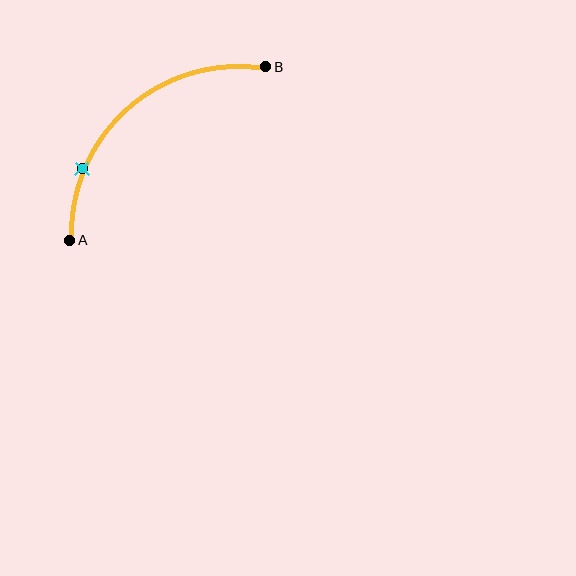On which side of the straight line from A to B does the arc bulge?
The arc bulges above and to the left of the straight line connecting A and B.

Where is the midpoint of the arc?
The arc midpoint is the point on the curve farthest from the straight line joining A and B. It sits above and to the left of that line.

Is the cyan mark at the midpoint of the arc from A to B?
No. The cyan mark lies on the arc but is closer to endpoint A. The arc midpoint would be at the point on the curve equidistant along the arc from both A and B.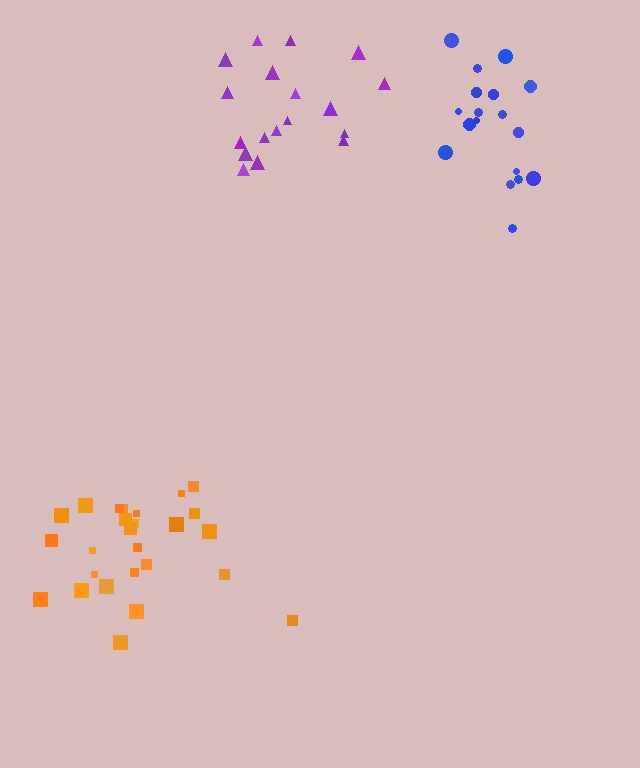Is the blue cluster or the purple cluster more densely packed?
Blue.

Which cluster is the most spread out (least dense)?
Purple.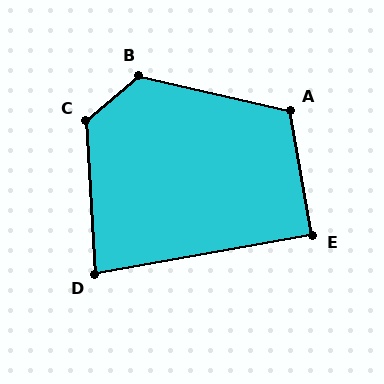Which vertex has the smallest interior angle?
D, at approximately 83 degrees.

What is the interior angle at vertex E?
Approximately 90 degrees (approximately right).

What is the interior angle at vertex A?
Approximately 113 degrees (obtuse).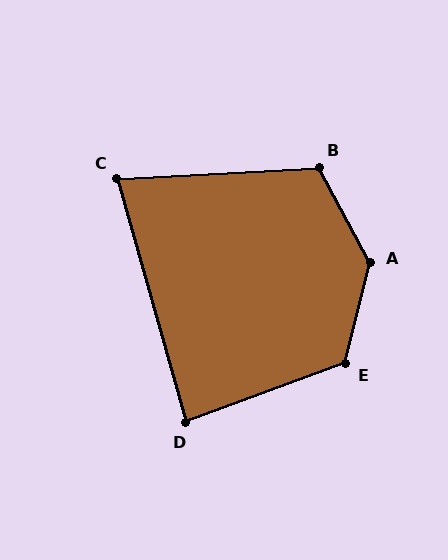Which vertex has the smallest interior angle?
C, at approximately 78 degrees.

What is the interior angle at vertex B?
Approximately 115 degrees (obtuse).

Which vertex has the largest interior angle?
A, at approximately 138 degrees.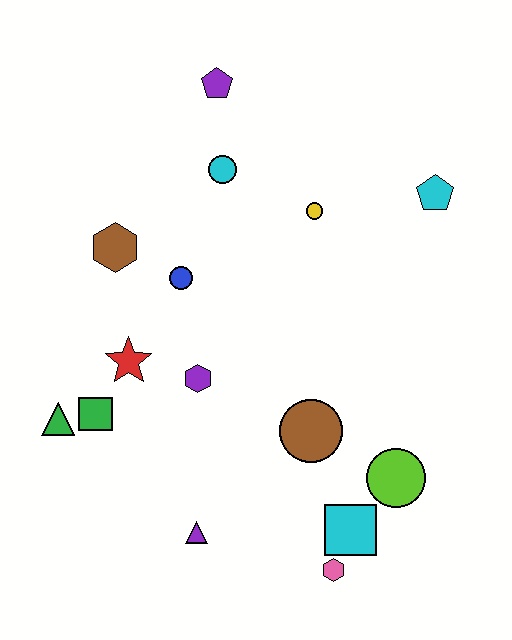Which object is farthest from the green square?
The cyan pentagon is farthest from the green square.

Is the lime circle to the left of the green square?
No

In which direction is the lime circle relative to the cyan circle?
The lime circle is below the cyan circle.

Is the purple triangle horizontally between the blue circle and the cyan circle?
Yes